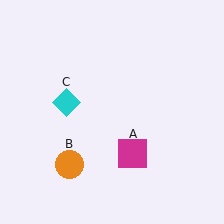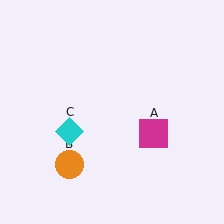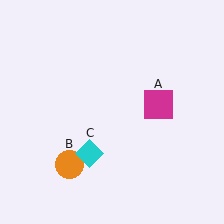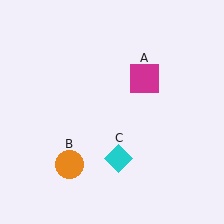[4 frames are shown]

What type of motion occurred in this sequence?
The magenta square (object A), cyan diamond (object C) rotated counterclockwise around the center of the scene.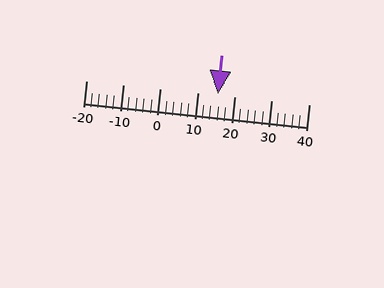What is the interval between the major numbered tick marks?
The major tick marks are spaced 10 units apart.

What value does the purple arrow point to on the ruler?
The purple arrow points to approximately 15.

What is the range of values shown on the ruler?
The ruler shows values from -20 to 40.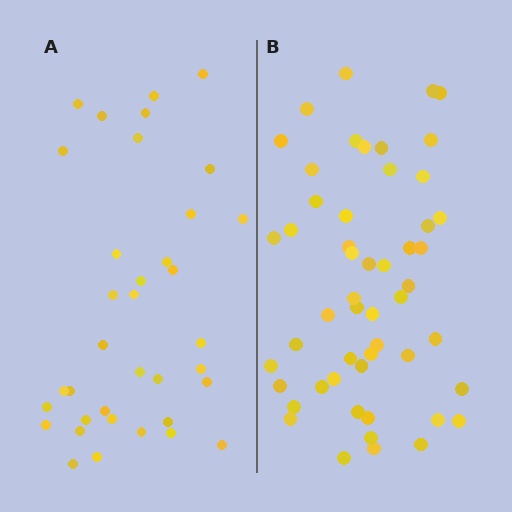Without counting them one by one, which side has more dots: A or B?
Region B (the right region) has more dots.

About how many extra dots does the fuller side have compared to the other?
Region B has approximately 15 more dots than region A.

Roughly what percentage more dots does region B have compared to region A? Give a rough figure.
About 45% more.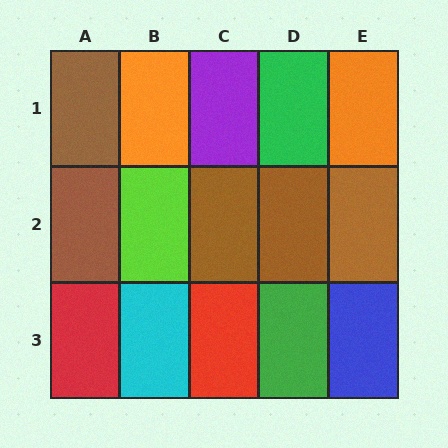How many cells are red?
2 cells are red.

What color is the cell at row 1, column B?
Orange.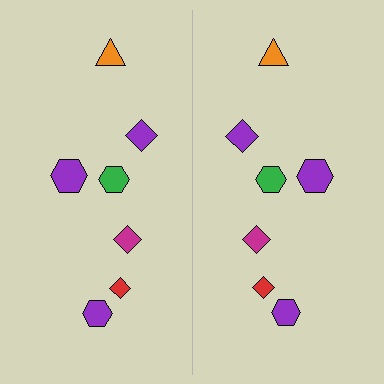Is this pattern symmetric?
Yes, this pattern has bilateral (reflection) symmetry.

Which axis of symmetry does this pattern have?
The pattern has a vertical axis of symmetry running through the center of the image.